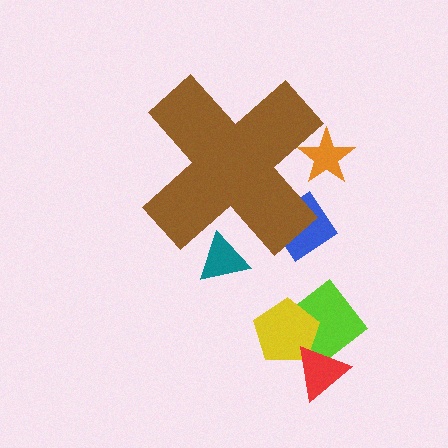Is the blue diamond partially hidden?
Yes, the blue diamond is partially hidden behind the brown cross.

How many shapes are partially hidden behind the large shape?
3 shapes are partially hidden.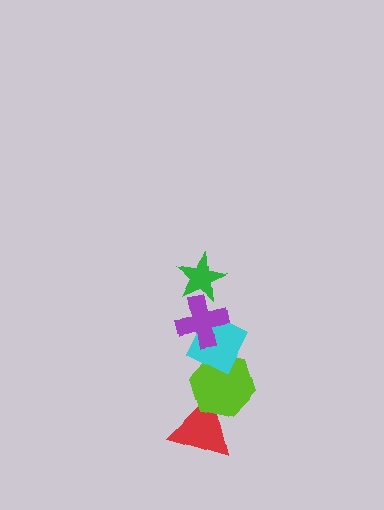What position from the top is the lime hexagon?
The lime hexagon is 4th from the top.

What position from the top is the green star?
The green star is 1st from the top.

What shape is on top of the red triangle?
The lime hexagon is on top of the red triangle.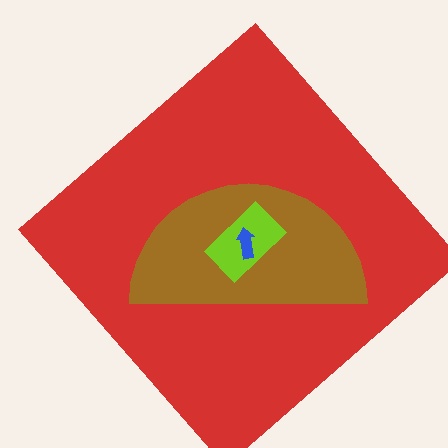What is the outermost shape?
The red diamond.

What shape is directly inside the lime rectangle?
The blue arrow.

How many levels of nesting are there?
4.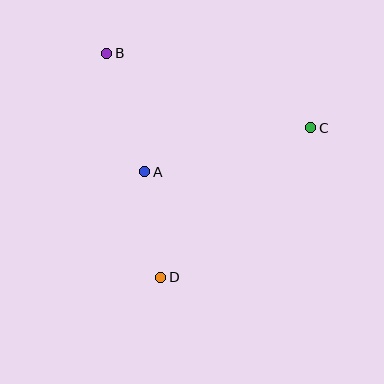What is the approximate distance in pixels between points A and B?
The distance between A and B is approximately 124 pixels.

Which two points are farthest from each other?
Points B and D are farthest from each other.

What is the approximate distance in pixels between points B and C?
The distance between B and C is approximately 217 pixels.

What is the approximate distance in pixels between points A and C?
The distance between A and C is approximately 172 pixels.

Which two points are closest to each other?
Points A and D are closest to each other.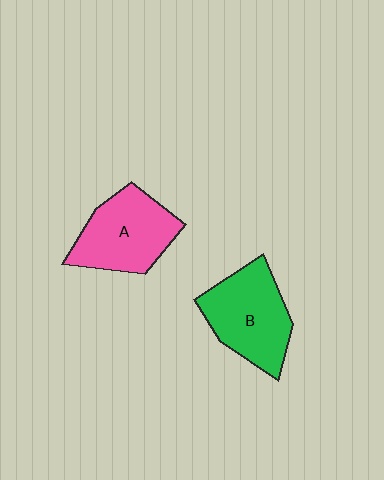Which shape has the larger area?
Shape B (green).